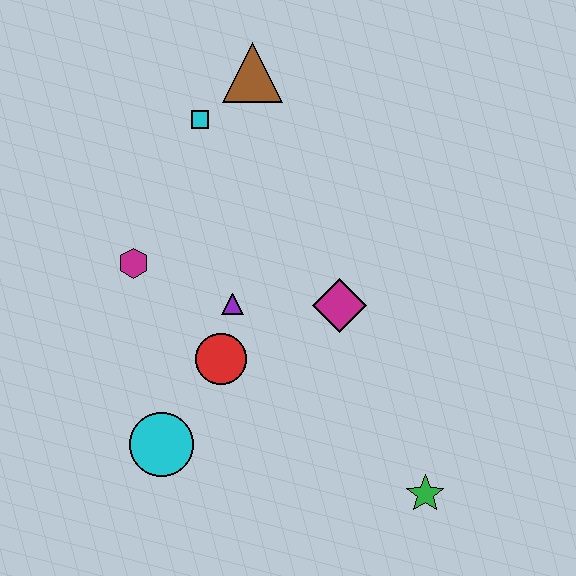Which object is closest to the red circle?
The purple triangle is closest to the red circle.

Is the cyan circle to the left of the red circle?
Yes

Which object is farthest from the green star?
The brown triangle is farthest from the green star.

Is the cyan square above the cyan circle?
Yes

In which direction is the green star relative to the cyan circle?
The green star is to the right of the cyan circle.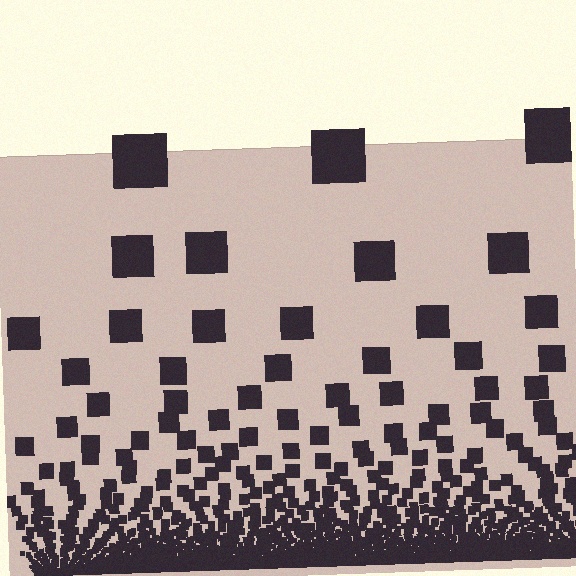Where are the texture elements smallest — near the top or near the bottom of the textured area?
Near the bottom.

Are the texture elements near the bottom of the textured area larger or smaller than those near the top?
Smaller. The gradient is inverted — elements near the bottom are smaller and denser.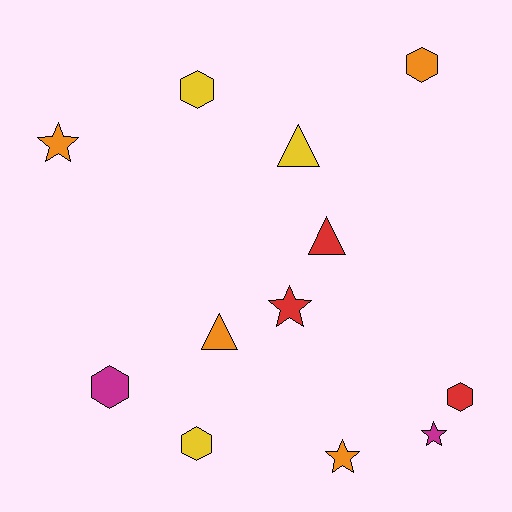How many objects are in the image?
There are 12 objects.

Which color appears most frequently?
Orange, with 4 objects.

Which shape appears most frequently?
Hexagon, with 5 objects.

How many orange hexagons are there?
There is 1 orange hexagon.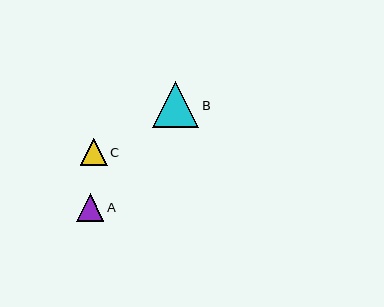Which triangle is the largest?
Triangle B is the largest with a size of approximately 46 pixels.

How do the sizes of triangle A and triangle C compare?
Triangle A and triangle C are approximately the same size.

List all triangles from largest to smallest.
From largest to smallest: B, A, C.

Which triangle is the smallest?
Triangle C is the smallest with a size of approximately 27 pixels.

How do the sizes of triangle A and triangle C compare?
Triangle A and triangle C are approximately the same size.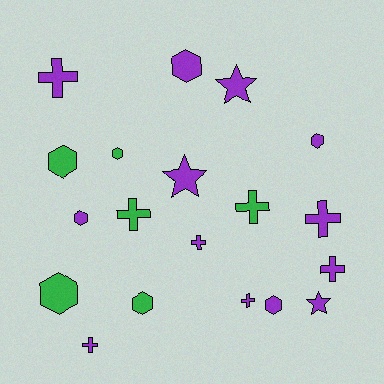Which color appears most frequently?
Purple, with 13 objects.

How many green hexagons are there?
There are 4 green hexagons.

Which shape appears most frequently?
Cross, with 8 objects.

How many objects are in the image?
There are 19 objects.